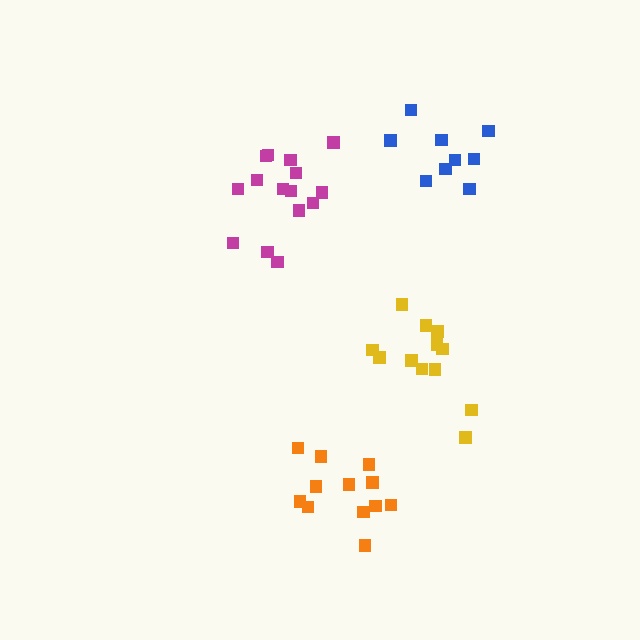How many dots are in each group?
Group 1: 12 dots, Group 2: 15 dots, Group 3: 12 dots, Group 4: 9 dots (48 total).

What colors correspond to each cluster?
The clusters are colored: yellow, magenta, orange, blue.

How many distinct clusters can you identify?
There are 4 distinct clusters.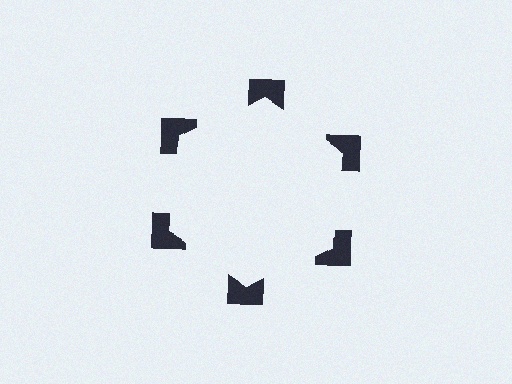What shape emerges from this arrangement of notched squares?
An illusory hexagon — its edges are inferred from the aligned wedge cuts in the notched squares, not physically drawn.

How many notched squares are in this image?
There are 6 — one at each vertex of the illusory hexagon.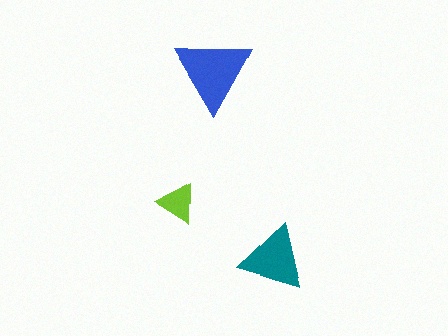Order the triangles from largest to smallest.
the blue one, the teal one, the lime one.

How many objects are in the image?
There are 3 objects in the image.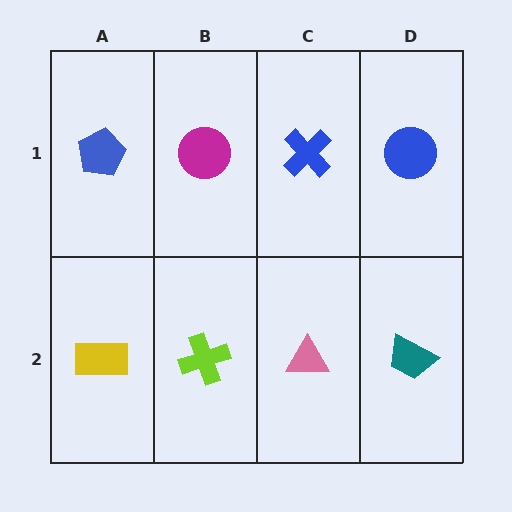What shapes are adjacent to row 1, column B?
A lime cross (row 2, column B), a blue pentagon (row 1, column A), a blue cross (row 1, column C).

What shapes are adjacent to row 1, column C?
A pink triangle (row 2, column C), a magenta circle (row 1, column B), a blue circle (row 1, column D).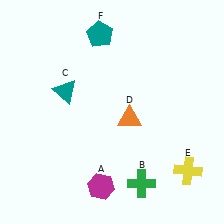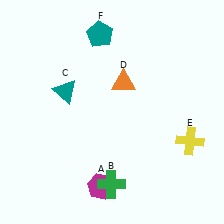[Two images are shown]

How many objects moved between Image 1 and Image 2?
3 objects moved between the two images.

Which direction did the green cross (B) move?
The green cross (B) moved left.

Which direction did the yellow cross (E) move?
The yellow cross (E) moved up.